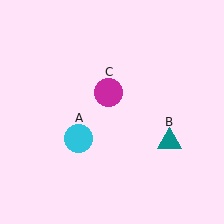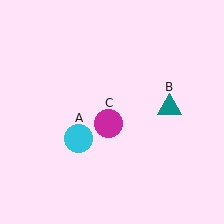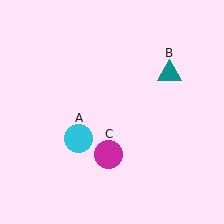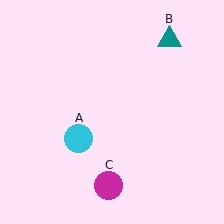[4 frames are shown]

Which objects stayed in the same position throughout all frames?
Cyan circle (object A) remained stationary.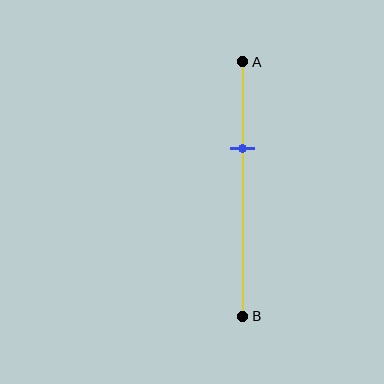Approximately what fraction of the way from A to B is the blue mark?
The blue mark is approximately 35% of the way from A to B.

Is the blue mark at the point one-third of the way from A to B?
Yes, the mark is approximately at the one-third point.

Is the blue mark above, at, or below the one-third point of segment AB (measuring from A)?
The blue mark is approximately at the one-third point of segment AB.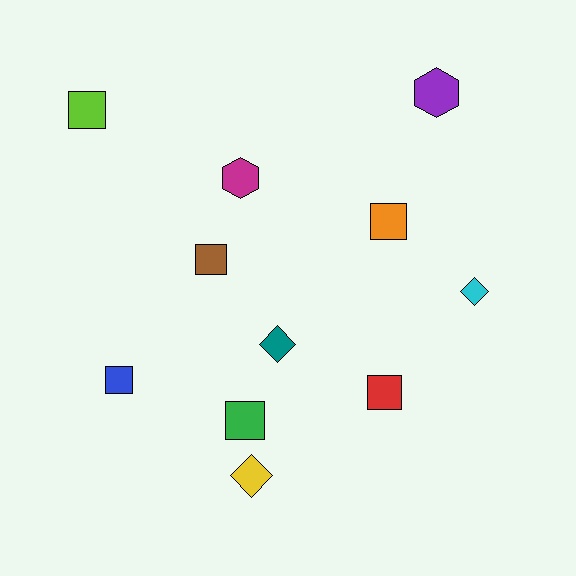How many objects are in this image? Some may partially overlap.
There are 11 objects.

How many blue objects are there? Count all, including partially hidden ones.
There is 1 blue object.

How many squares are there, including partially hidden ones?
There are 6 squares.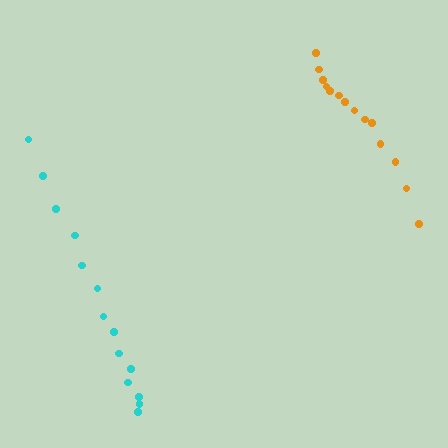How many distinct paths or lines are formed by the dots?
There are 2 distinct paths.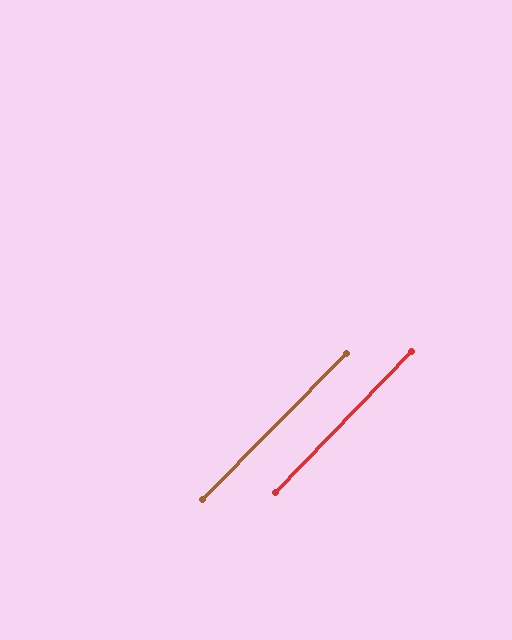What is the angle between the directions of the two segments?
Approximately 1 degree.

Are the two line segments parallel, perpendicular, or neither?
Parallel — their directions differ by only 1.0°.